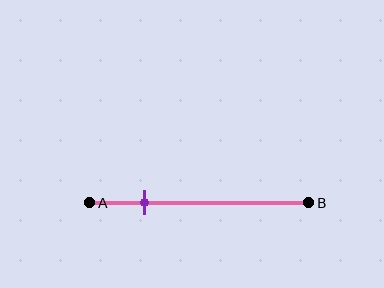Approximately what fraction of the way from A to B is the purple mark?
The purple mark is approximately 25% of the way from A to B.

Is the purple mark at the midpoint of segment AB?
No, the mark is at about 25% from A, not at the 50% midpoint.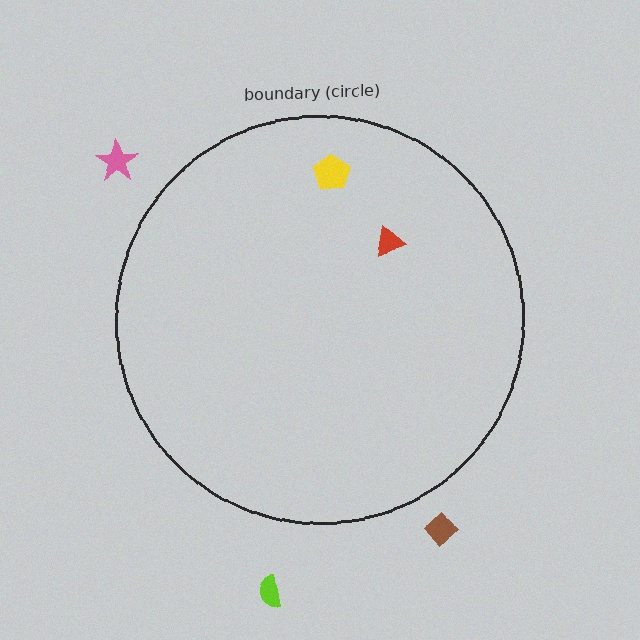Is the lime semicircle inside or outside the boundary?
Outside.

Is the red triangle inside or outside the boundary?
Inside.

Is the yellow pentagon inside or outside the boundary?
Inside.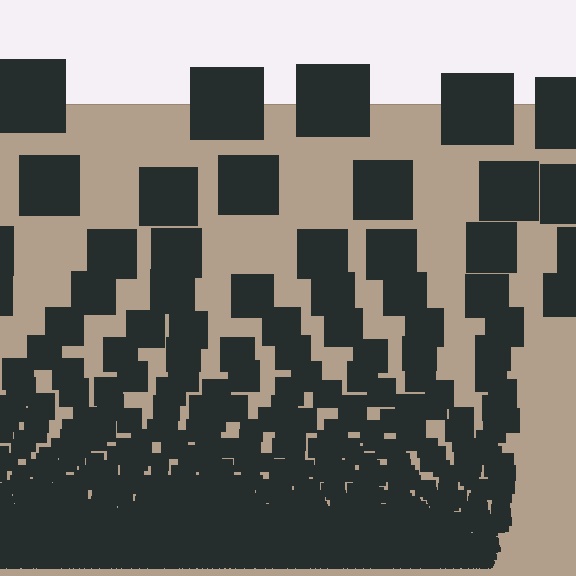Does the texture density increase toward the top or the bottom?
Density increases toward the bottom.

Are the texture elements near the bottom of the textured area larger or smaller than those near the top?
Smaller. The gradient is inverted — elements near the bottom are smaller and denser.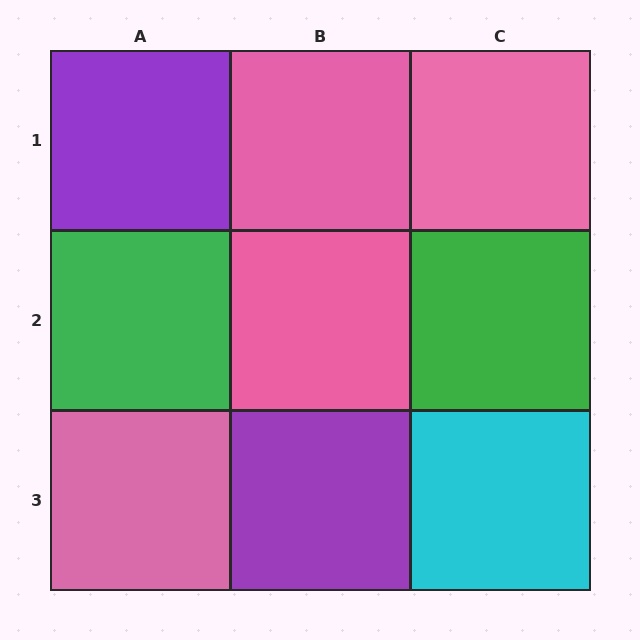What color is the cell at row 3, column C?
Cyan.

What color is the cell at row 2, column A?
Green.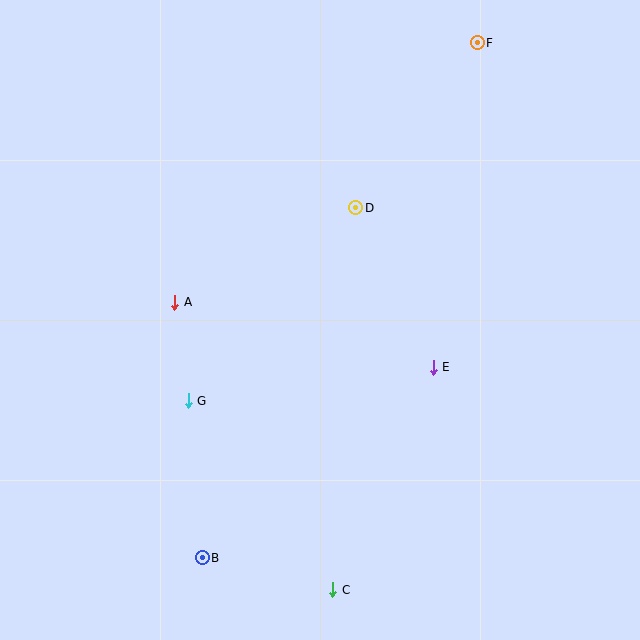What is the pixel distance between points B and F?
The distance between B and F is 584 pixels.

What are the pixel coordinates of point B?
Point B is at (202, 558).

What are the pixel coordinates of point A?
Point A is at (175, 302).